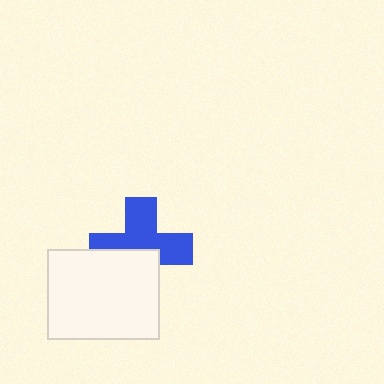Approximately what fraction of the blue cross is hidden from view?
Roughly 40% of the blue cross is hidden behind the white rectangle.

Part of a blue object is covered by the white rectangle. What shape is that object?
It is a cross.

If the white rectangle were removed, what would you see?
You would see the complete blue cross.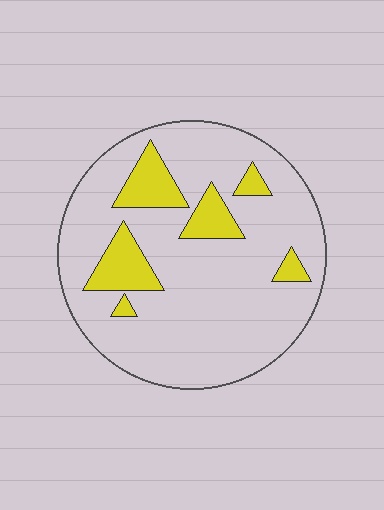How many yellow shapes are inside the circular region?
6.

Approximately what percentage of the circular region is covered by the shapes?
Approximately 15%.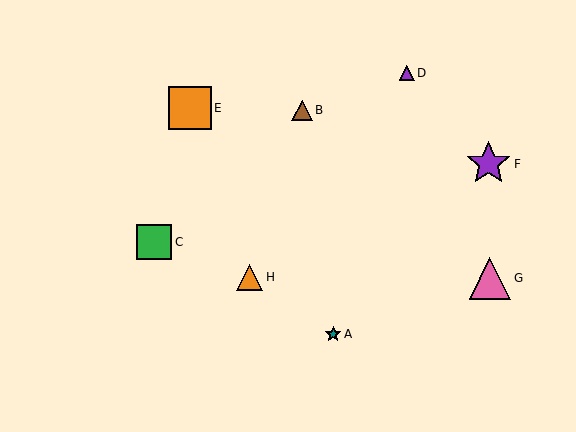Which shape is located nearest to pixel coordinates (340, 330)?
The teal star (labeled A) at (333, 334) is nearest to that location.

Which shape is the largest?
The purple star (labeled F) is the largest.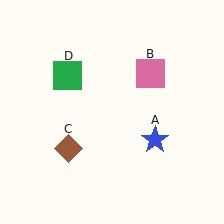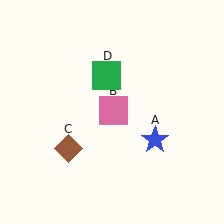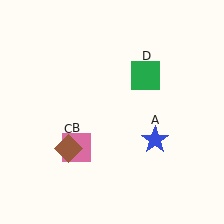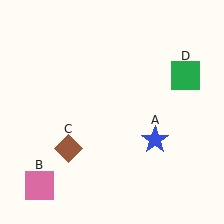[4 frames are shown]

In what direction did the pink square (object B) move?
The pink square (object B) moved down and to the left.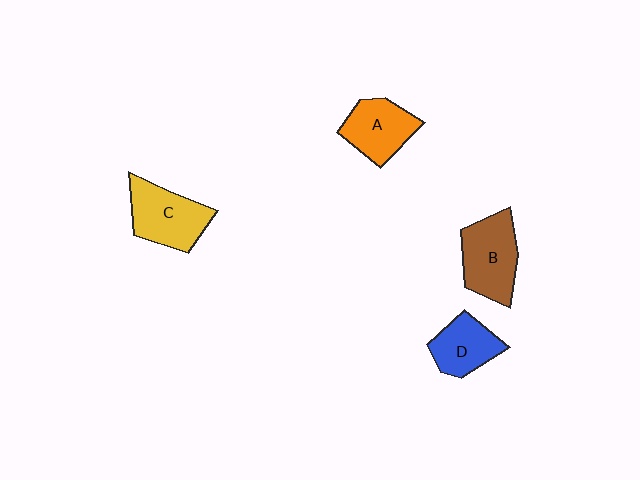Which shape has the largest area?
Shape B (brown).